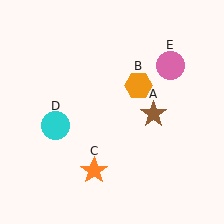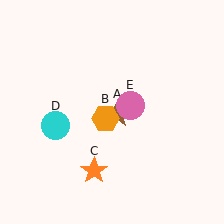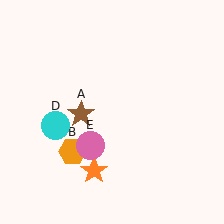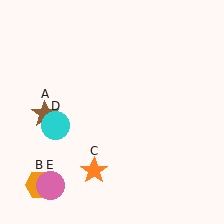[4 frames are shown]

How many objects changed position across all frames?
3 objects changed position: brown star (object A), orange hexagon (object B), pink circle (object E).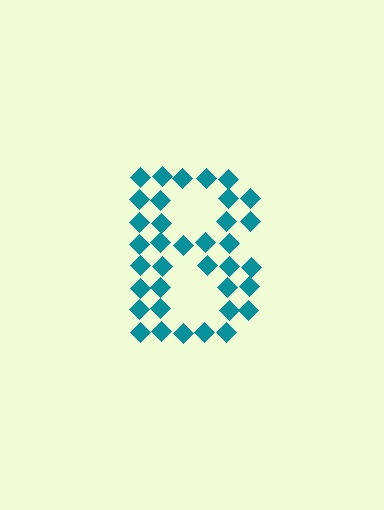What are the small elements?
The small elements are diamonds.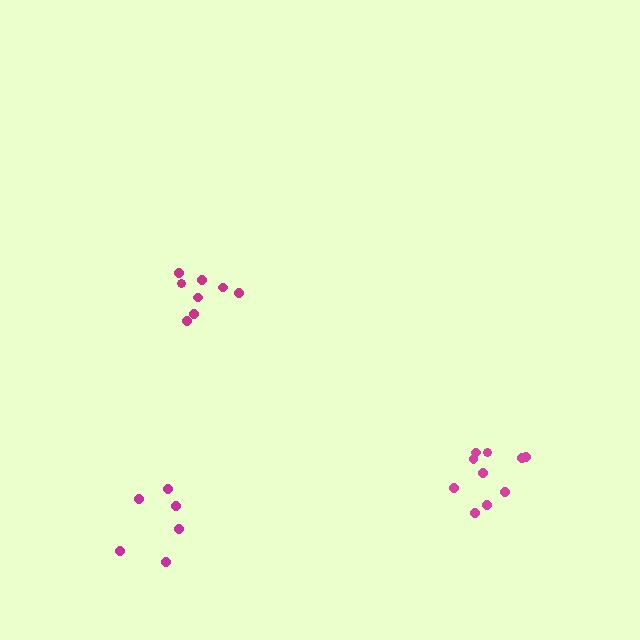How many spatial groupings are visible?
There are 3 spatial groupings.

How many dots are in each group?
Group 1: 10 dots, Group 2: 8 dots, Group 3: 6 dots (24 total).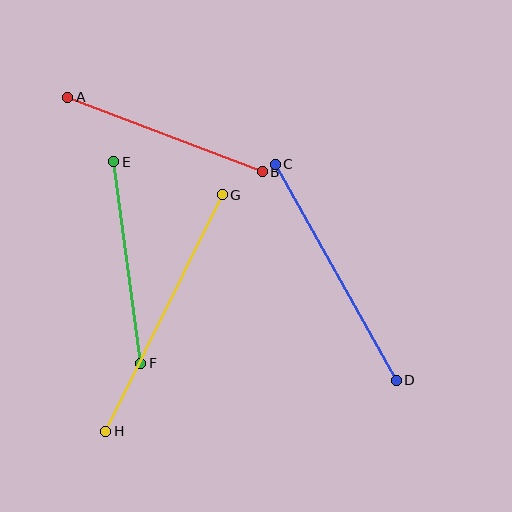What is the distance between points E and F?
The distance is approximately 204 pixels.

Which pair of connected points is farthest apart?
Points G and H are farthest apart.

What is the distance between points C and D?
The distance is approximately 248 pixels.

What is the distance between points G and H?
The distance is approximately 264 pixels.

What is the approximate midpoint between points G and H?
The midpoint is at approximately (164, 313) pixels.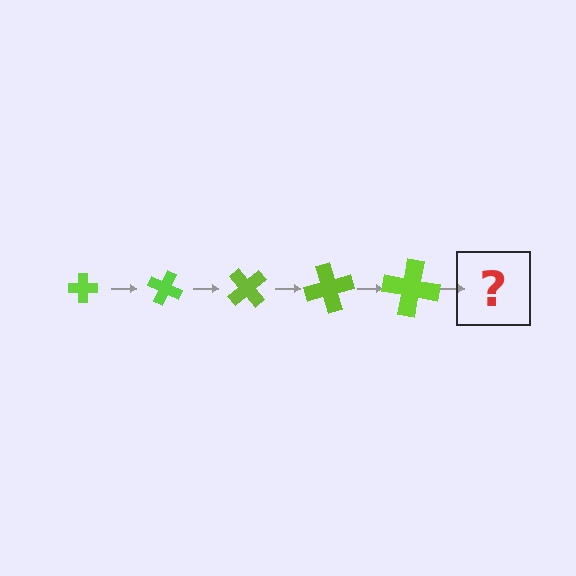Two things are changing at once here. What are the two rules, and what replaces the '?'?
The two rules are that the cross grows larger each step and it rotates 25 degrees each step. The '?' should be a cross, larger than the previous one and rotated 125 degrees from the start.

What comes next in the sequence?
The next element should be a cross, larger than the previous one and rotated 125 degrees from the start.